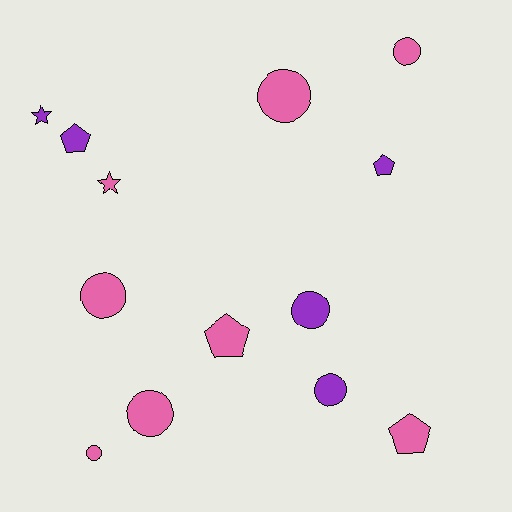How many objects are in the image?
There are 13 objects.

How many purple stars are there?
There is 1 purple star.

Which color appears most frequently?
Pink, with 8 objects.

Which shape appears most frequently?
Circle, with 7 objects.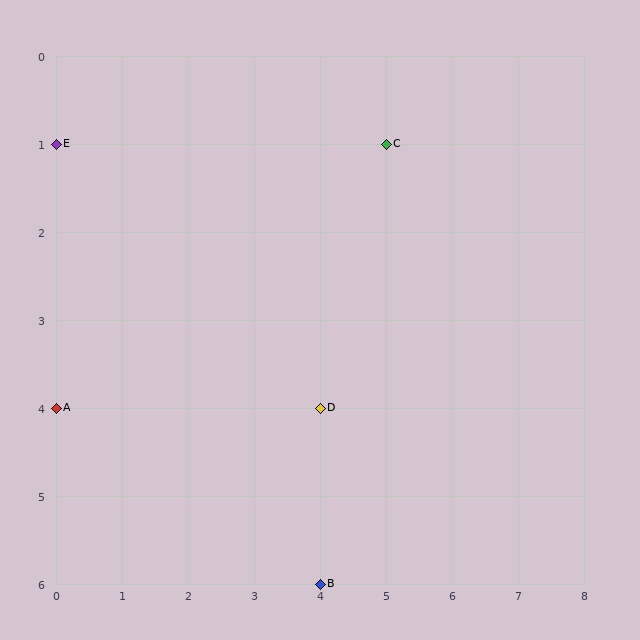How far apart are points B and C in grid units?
Points B and C are 1 column and 5 rows apart (about 5.1 grid units diagonally).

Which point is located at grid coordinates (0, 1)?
Point E is at (0, 1).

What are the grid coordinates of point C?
Point C is at grid coordinates (5, 1).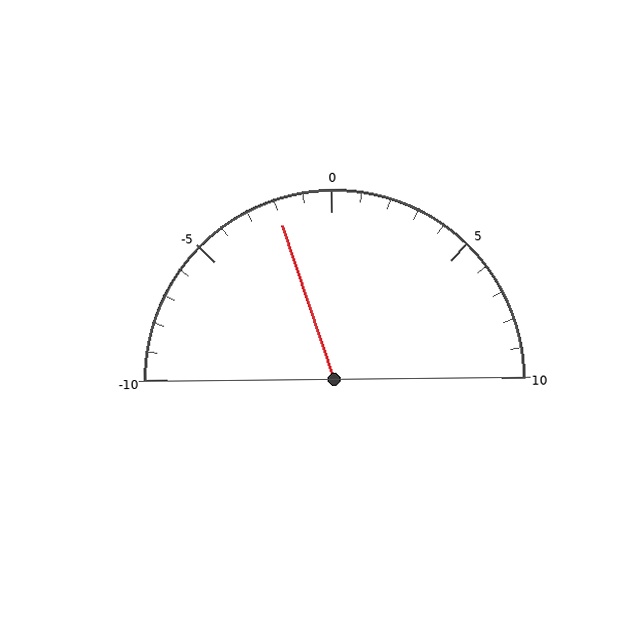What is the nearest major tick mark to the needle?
The nearest major tick mark is 0.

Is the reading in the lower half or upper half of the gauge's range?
The reading is in the lower half of the range (-10 to 10).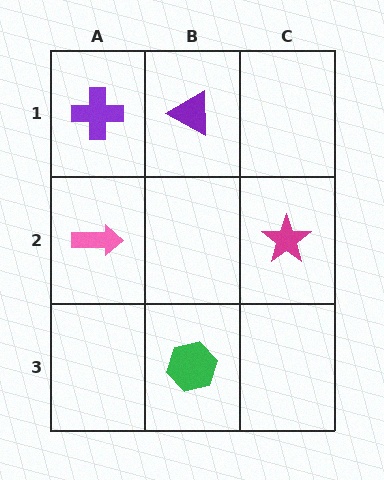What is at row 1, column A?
A purple cross.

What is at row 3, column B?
A green hexagon.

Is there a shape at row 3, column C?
No, that cell is empty.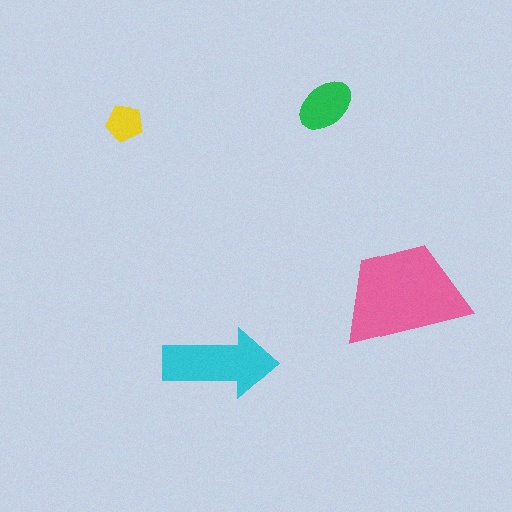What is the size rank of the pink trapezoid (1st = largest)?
1st.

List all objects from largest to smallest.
The pink trapezoid, the cyan arrow, the green ellipse, the yellow pentagon.